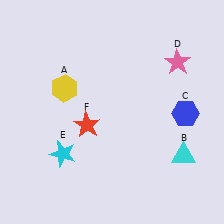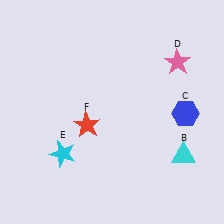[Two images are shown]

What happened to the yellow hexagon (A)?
The yellow hexagon (A) was removed in Image 2. It was in the top-left area of Image 1.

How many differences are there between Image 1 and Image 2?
There is 1 difference between the two images.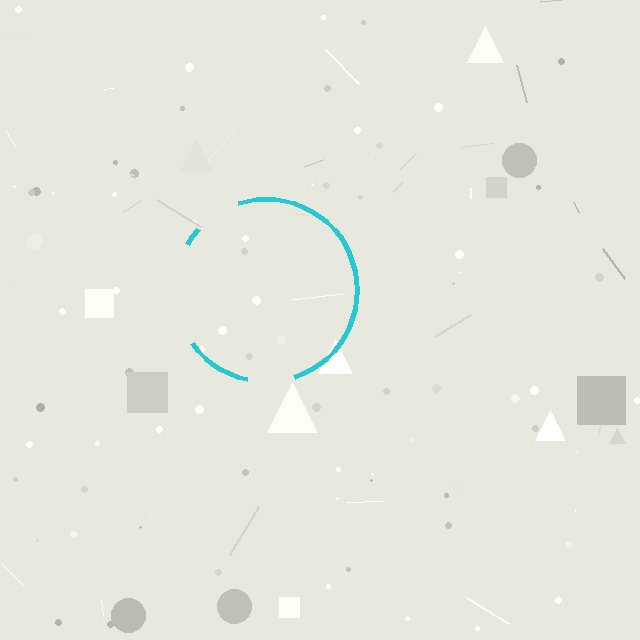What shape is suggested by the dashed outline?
The dashed outline suggests a circle.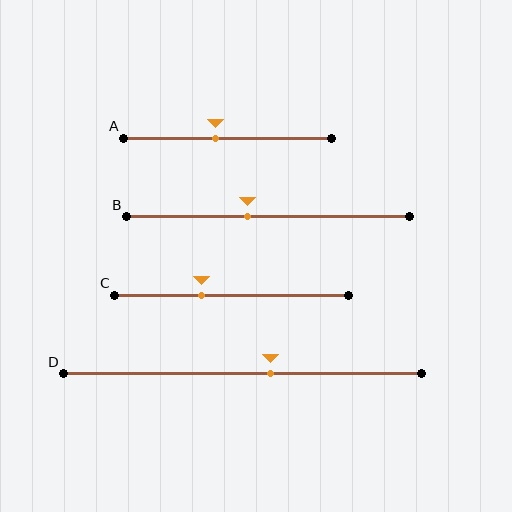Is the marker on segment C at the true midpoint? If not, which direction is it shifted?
No, the marker on segment C is shifted to the left by about 13% of the segment length.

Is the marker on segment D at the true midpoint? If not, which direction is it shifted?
No, the marker on segment D is shifted to the right by about 8% of the segment length.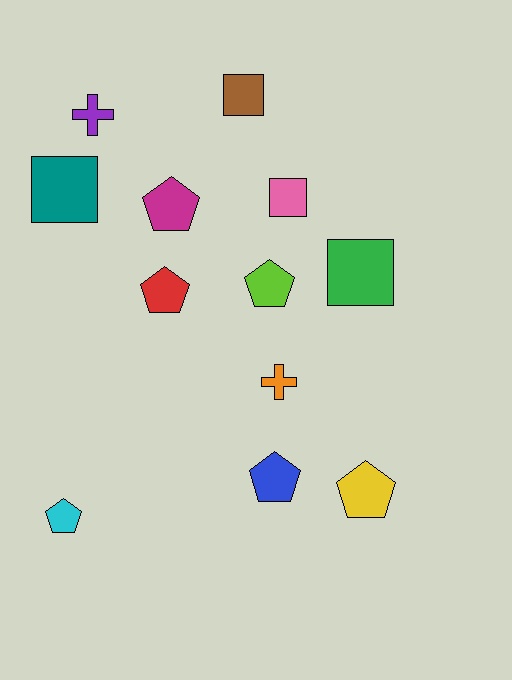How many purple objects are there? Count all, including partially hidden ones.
There is 1 purple object.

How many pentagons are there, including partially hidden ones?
There are 6 pentagons.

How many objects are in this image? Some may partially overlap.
There are 12 objects.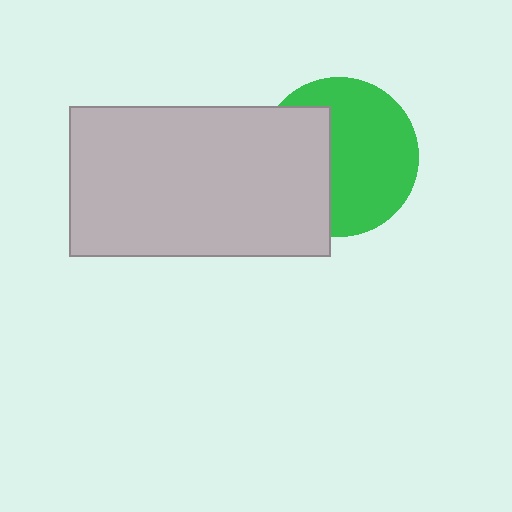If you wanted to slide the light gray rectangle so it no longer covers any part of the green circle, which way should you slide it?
Slide it left — that is the most direct way to separate the two shapes.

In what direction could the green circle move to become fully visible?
The green circle could move right. That would shift it out from behind the light gray rectangle entirely.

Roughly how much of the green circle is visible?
About half of it is visible (roughly 61%).